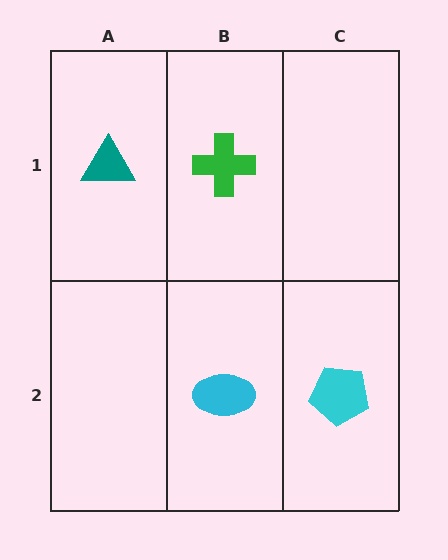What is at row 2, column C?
A cyan pentagon.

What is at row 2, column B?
A cyan ellipse.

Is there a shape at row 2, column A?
No, that cell is empty.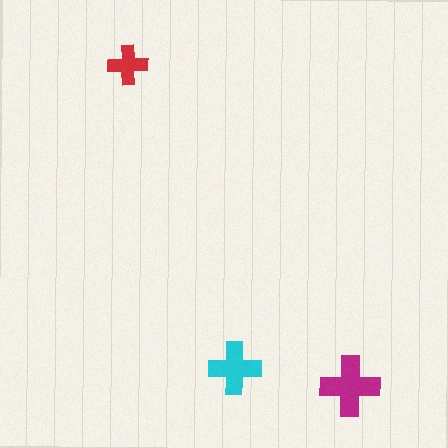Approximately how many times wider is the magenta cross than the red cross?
About 1.5 times wider.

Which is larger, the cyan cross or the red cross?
The cyan one.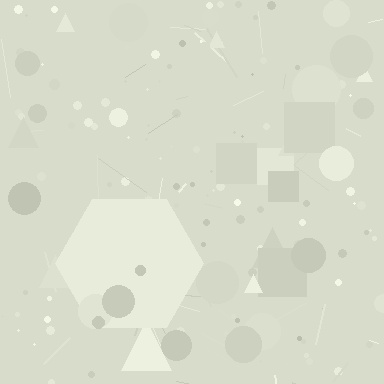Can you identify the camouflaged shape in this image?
The camouflaged shape is a hexagon.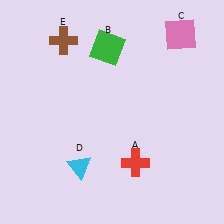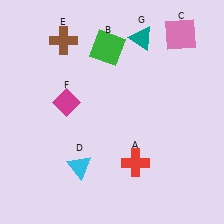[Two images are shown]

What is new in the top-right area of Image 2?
A teal triangle (G) was added in the top-right area of Image 2.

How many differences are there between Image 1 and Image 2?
There are 2 differences between the two images.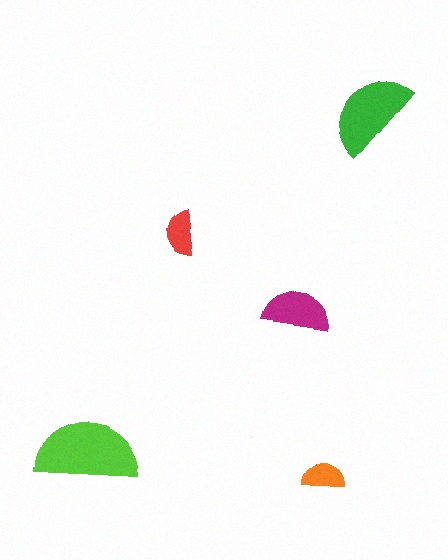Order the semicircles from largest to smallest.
the lime one, the green one, the magenta one, the red one, the orange one.